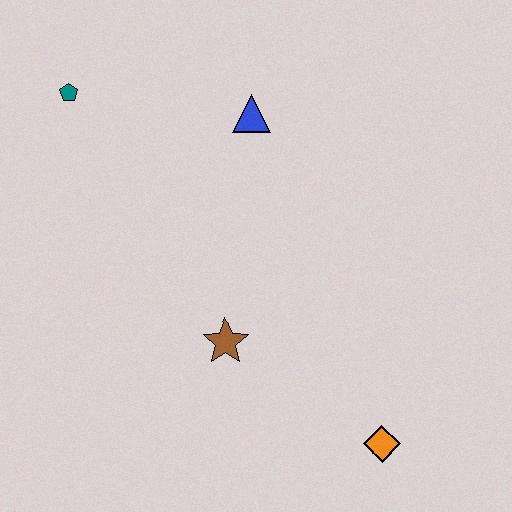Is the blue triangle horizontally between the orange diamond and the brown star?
Yes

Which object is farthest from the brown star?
The teal pentagon is farthest from the brown star.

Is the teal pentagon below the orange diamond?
No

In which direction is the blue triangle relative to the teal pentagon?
The blue triangle is to the right of the teal pentagon.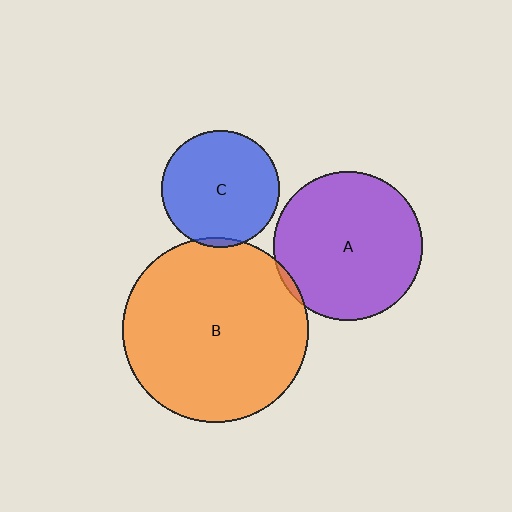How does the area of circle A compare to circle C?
Approximately 1.6 times.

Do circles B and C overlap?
Yes.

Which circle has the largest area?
Circle B (orange).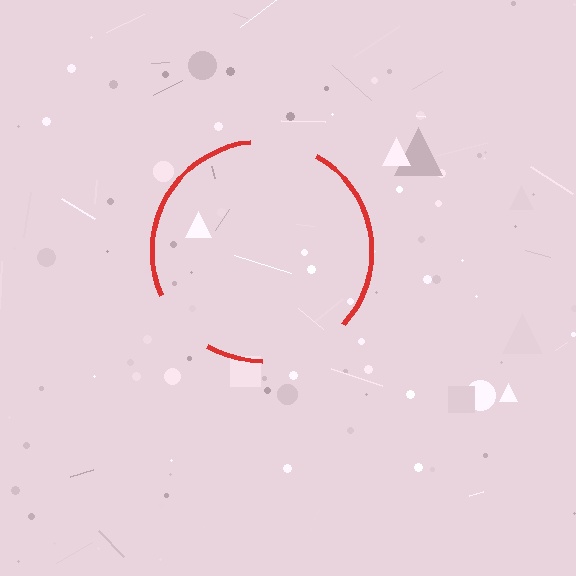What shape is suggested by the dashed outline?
The dashed outline suggests a circle.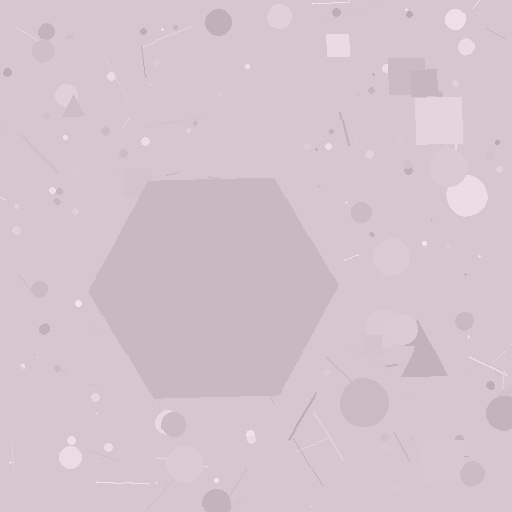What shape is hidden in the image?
A hexagon is hidden in the image.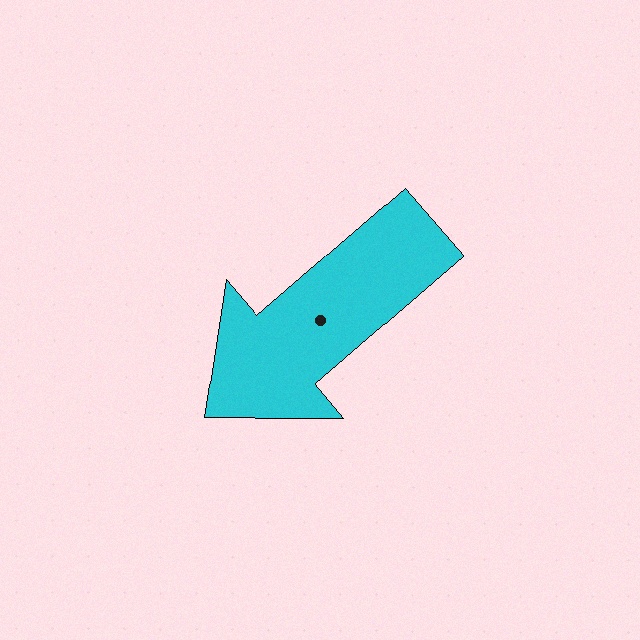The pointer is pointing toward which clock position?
Roughly 8 o'clock.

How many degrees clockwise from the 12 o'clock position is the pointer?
Approximately 229 degrees.